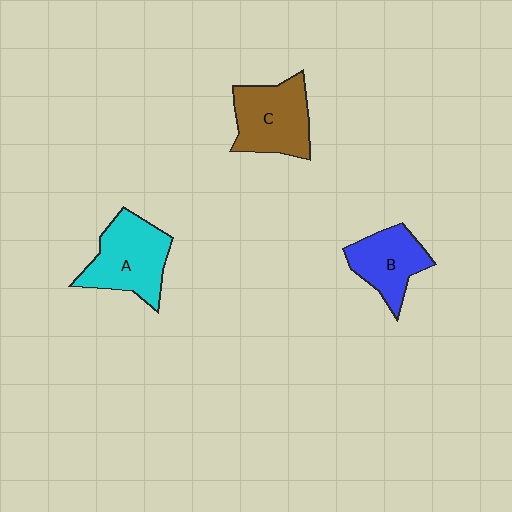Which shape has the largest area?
Shape A (cyan).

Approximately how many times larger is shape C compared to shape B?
Approximately 1.2 times.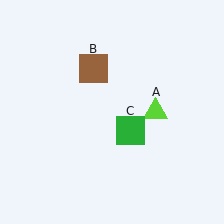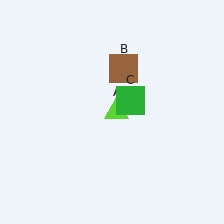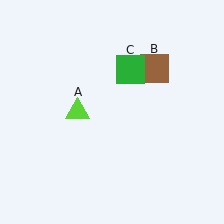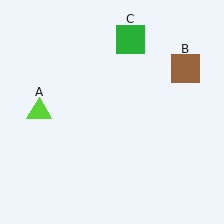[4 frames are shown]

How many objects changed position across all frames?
3 objects changed position: lime triangle (object A), brown square (object B), green square (object C).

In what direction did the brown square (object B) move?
The brown square (object B) moved right.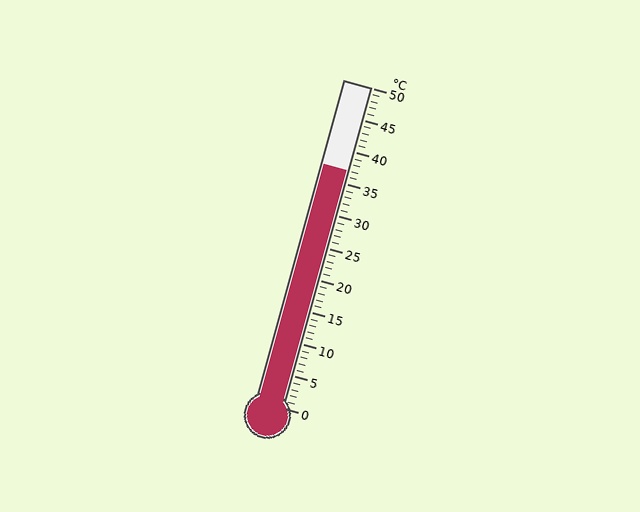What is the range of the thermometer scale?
The thermometer scale ranges from 0°C to 50°C.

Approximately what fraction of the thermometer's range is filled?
The thermometer is filled to approximately 75% of its range.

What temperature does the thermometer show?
The thermometer shows approximately 37°C.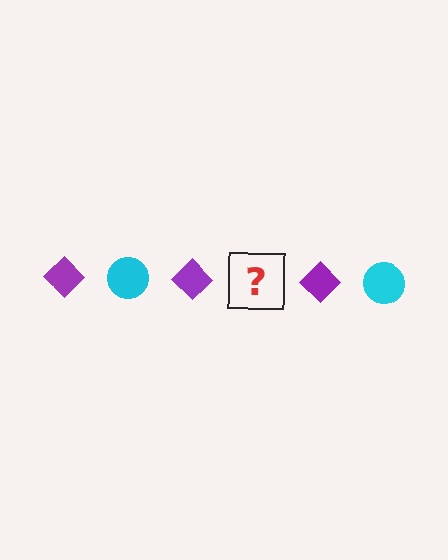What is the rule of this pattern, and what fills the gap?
The rule is that the pattern alternates between purple diamond and cyan circle. The gap should be filled with a cyan circle.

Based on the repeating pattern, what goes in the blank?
The blank should be a cyan circle.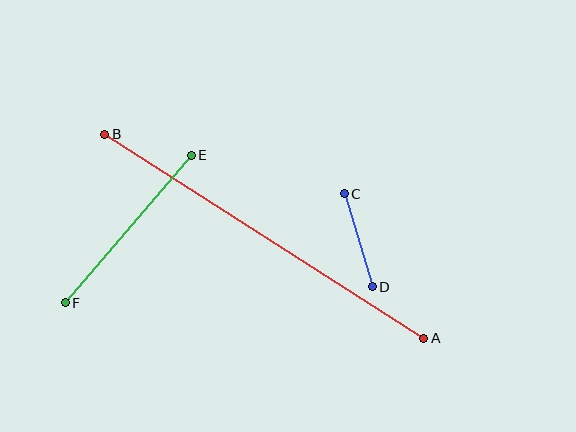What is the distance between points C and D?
The distance is approximately 97 pixels.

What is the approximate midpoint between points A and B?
The midpoint is at approximately (264, 236) pixels.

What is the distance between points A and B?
The distance is approximately 379 pixels.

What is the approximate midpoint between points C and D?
The midpoint is at approximately (358, 240) pixels.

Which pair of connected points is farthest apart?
Points A and B are farthest apart.